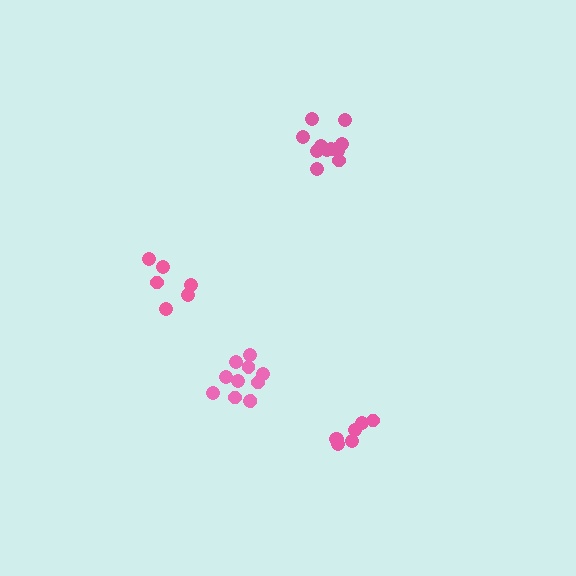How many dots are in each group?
Group 1: 6 dots, Group 2: 11 dots, Group 3: 8 dots, Group 4: 12 dots (37 total).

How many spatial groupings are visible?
There are 4 spatial groupings.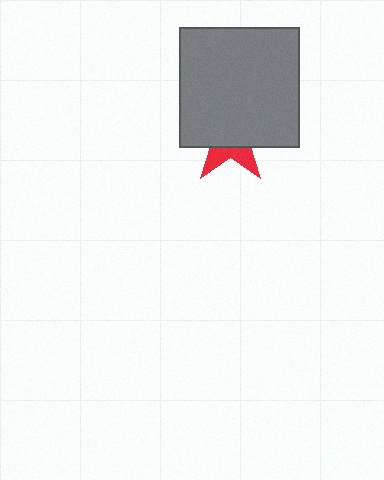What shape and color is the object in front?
The object in front is a gray square.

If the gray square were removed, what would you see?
You would see the complete red star.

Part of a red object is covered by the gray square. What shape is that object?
It is a star.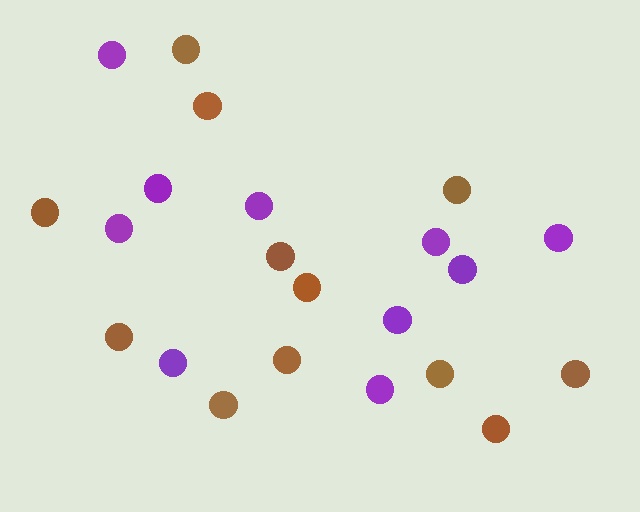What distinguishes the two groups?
There are 2 groups: one group of purple circles (10) and one group of brown circles (12).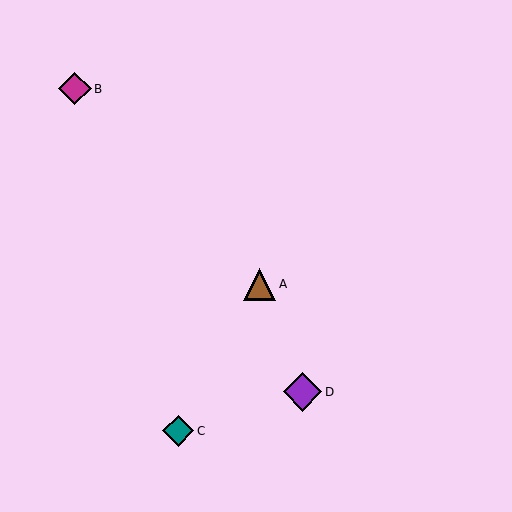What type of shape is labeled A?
Shape A is a brown triangle.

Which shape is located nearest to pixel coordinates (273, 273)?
The brown triangle (labeled A) at (259, 284) is nearest to that location.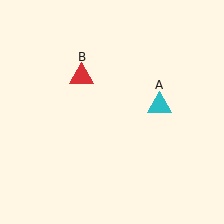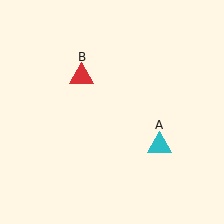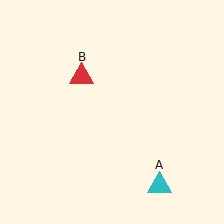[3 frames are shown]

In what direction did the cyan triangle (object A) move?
The cyan triangle (object A) moved down.